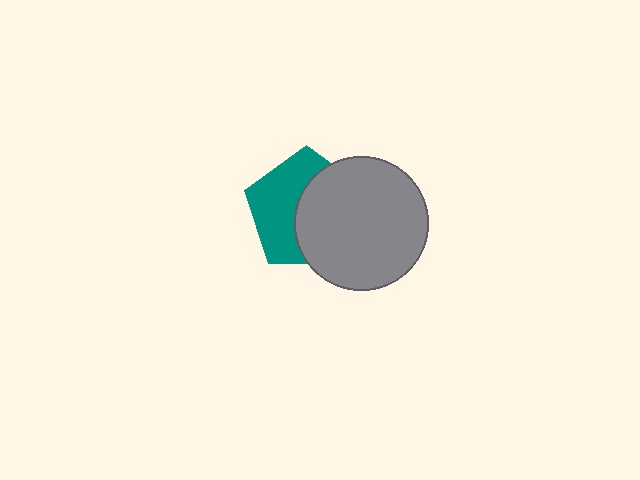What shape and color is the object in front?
The object in front is a gray circle.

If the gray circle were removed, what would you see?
You would see the complete teal pentagon.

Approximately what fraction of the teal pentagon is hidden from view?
Roughly 52% of the teal pentagon is hidden behind the gray circle.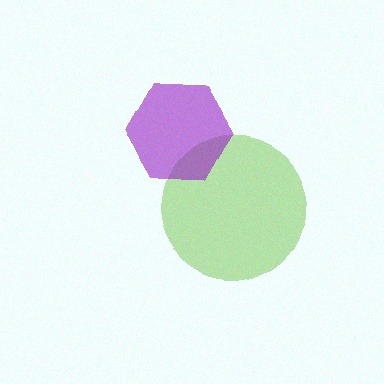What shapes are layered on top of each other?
The layered shapes are: a lime circle, a purple hexagon.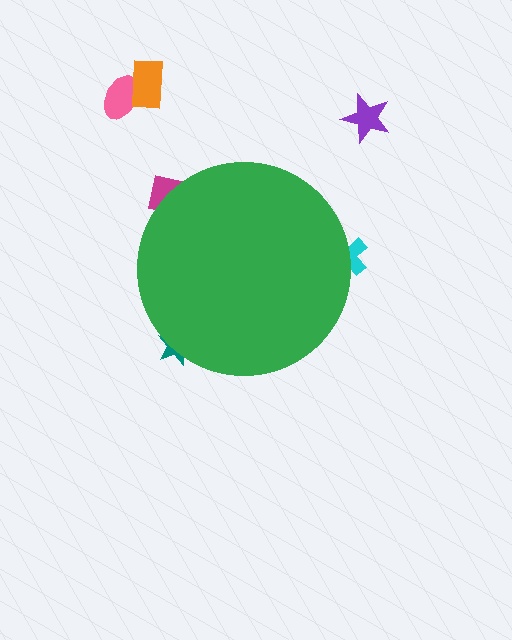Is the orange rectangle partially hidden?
No, the orange rectangle is fully visible.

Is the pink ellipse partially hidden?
No, the pink ellipse is fully visible.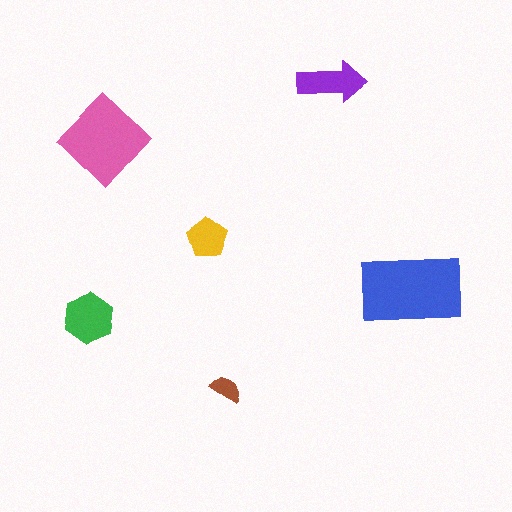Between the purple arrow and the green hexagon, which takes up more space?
The green hexagon.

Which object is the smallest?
The brown semicircle.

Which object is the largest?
The blue rectangle.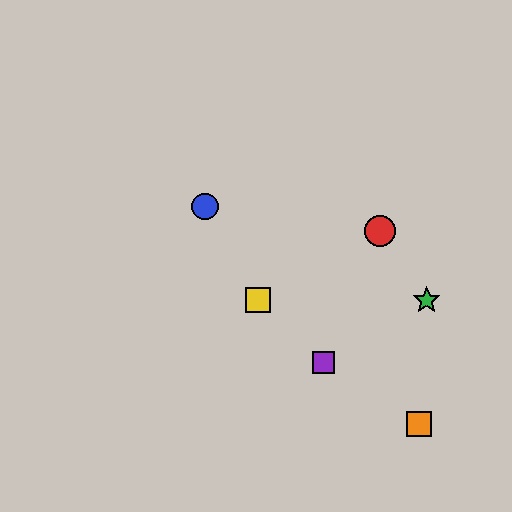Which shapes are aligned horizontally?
The green star, the yellow square are aligned horizontally.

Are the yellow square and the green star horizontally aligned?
Yes, both are at y≈300.